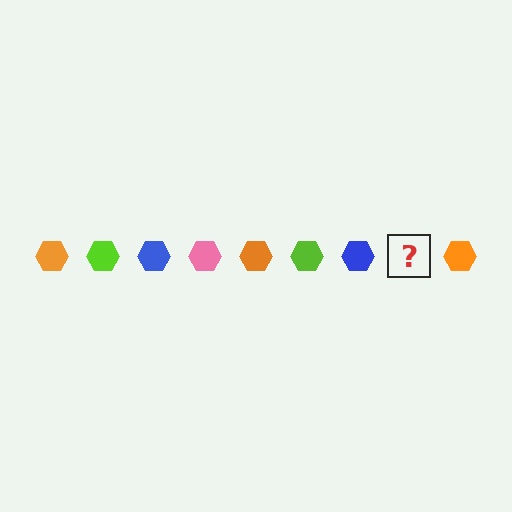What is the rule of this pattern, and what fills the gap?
The rule is that the pattern cycles through orange, lime, blue, pink hexagons. The gap should be filled with a pink hexagon.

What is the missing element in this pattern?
The missing element is a pink hexagon.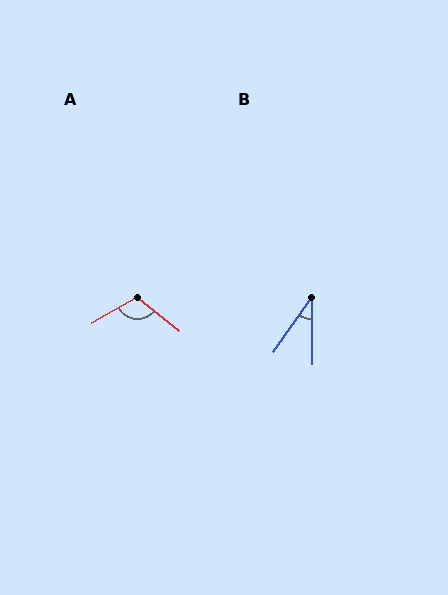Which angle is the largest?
A, at approximately 112 degrees.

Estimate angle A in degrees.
Approximately 112 degrees.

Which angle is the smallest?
B, at approximately 36 degrees.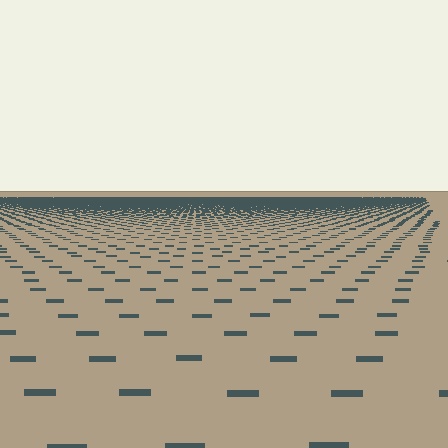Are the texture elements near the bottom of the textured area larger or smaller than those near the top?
Larger. Near the bottom, elements are closer to the viewer and appear at a bigger on-screen size.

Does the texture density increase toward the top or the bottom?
Density increases toward the top.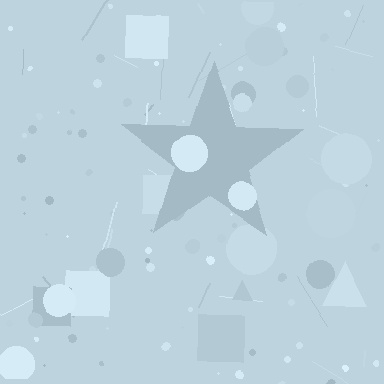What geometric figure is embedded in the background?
A star is embedded in the background.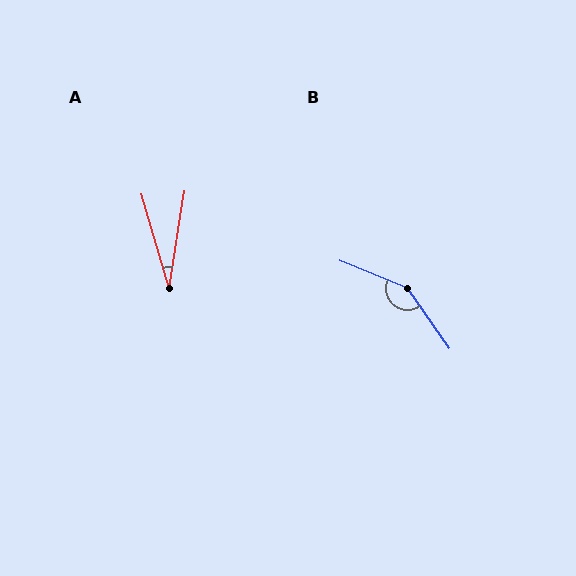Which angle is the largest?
B, at approximately 147 degrees.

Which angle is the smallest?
A, at approximately 25 degrees.